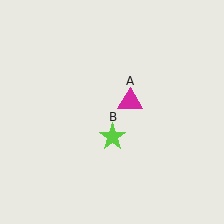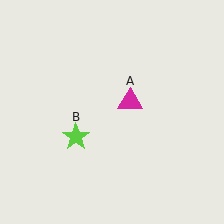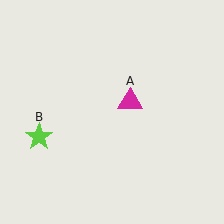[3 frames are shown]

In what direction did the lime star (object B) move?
The lime star (object B) moved left.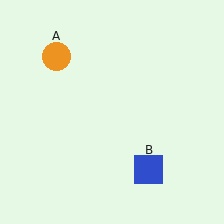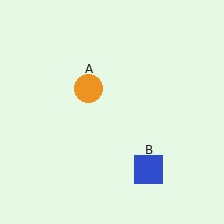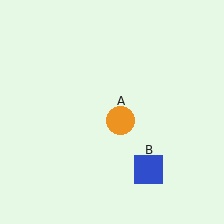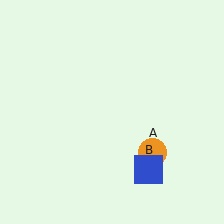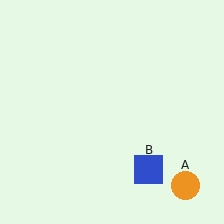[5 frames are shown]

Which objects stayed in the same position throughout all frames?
Blue square (object B) remained stationary.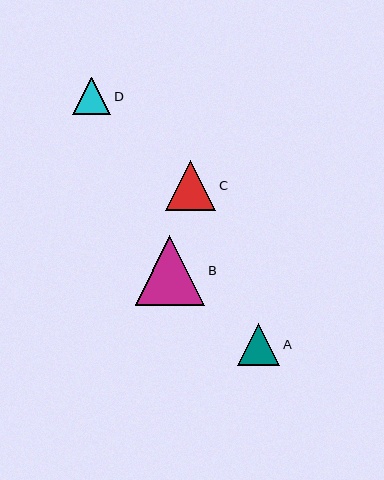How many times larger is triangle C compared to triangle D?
Triangle C is approximately 1.3 times the size of triangle D.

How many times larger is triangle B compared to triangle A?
Triangle B is approximately 1.6 times the size of triangle A.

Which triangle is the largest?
Triangle B is the largest with a size of approximately 69 pixels.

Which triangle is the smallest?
Triangle D is the smallest with a size of approximately 38 pixels.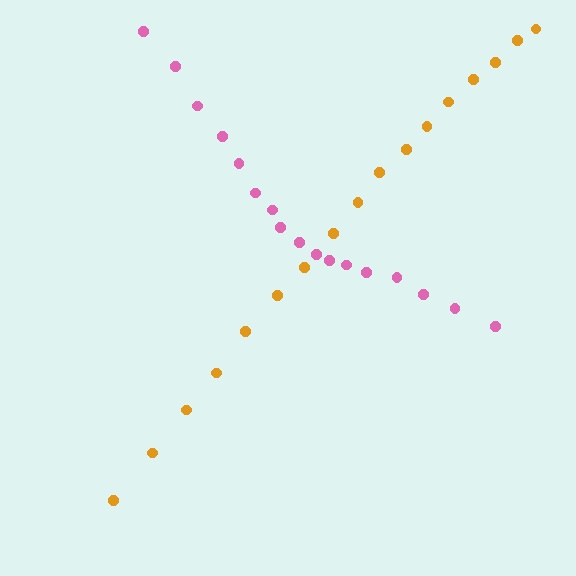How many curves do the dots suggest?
There are 2 distinct paths.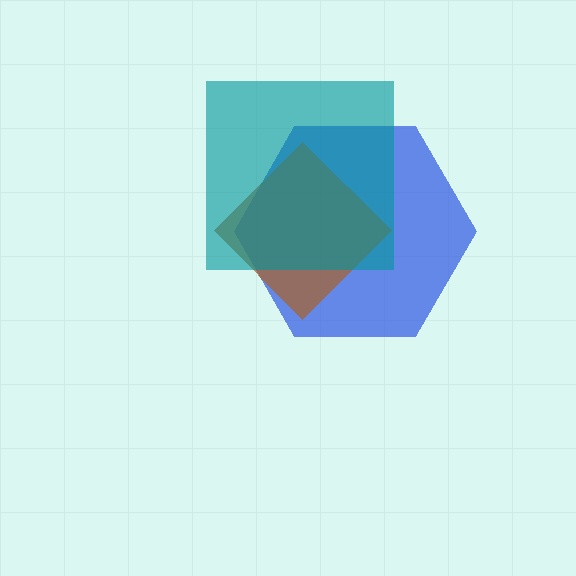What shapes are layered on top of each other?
The layered shapes are: a blue hexagon, a brown diamond, a teal square.